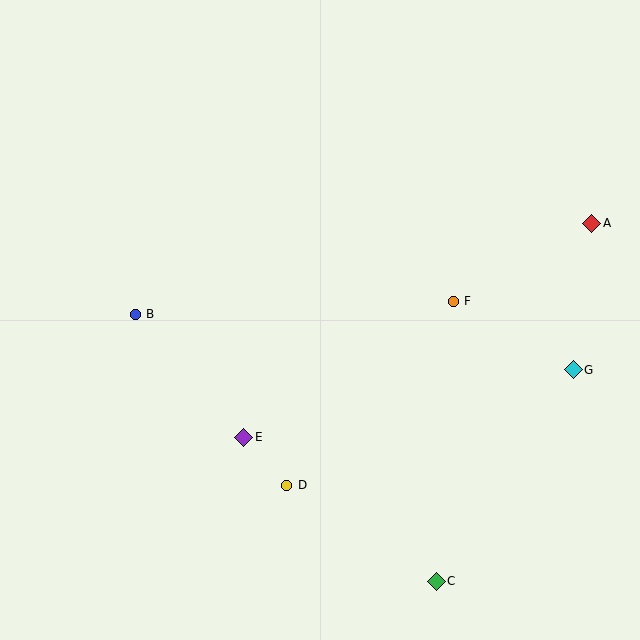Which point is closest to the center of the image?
Point F at (453, 301) is closest to the center.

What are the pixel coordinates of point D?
Point D is at (287, 485).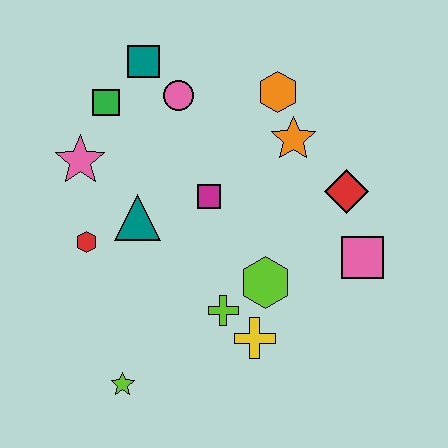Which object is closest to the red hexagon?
The teal triangle is closest to the red hexagon.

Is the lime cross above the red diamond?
No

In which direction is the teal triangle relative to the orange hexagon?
The teal triangle is to the left of the orange hexagon.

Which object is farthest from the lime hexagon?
The teal square is farthest from the lime hexagon.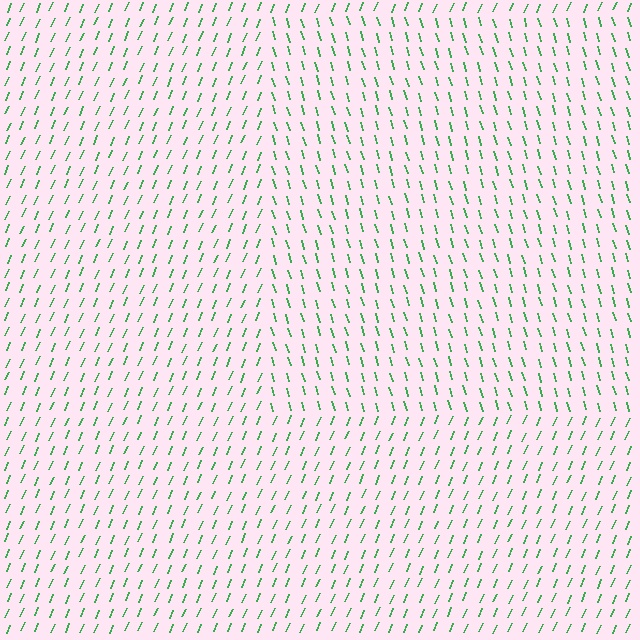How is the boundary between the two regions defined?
The boundary is defined purely by a change in line orientation (approximately 39 degrees difference). All lines are the same color and thickness.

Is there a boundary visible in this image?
Yes, there is a texture boundary formed by a change in line orientation.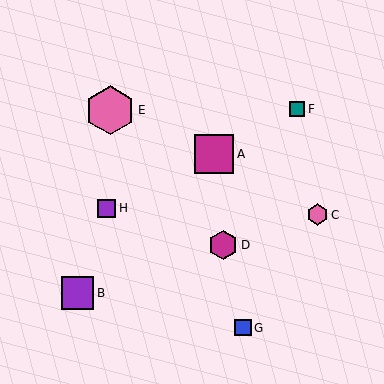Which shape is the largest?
The pink hexagon (labeled E) is the largest.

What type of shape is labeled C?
Shape C is a pink hexagon.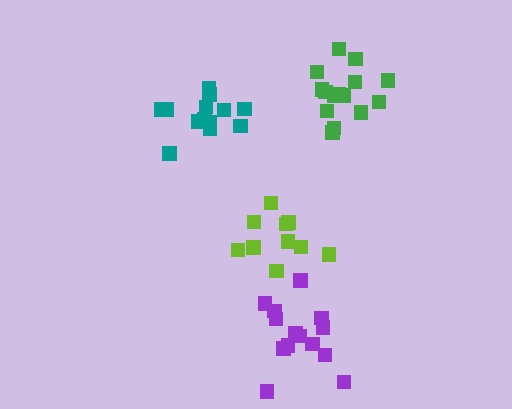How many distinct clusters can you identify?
There are 4 distinct clusters.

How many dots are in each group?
Group 1: 10 dots, Group 2: 13 dots, Group 3: 15 dots, Group 4: 14 dots (52 total).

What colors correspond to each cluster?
The clusters are colored: lime, teal, green, purple.